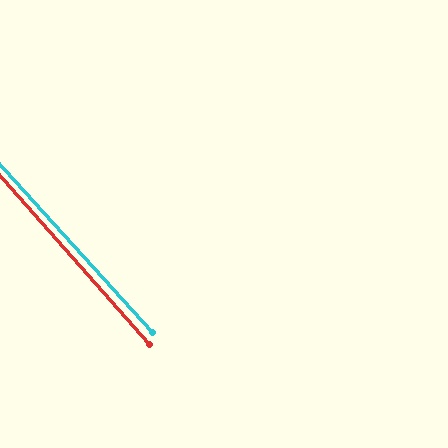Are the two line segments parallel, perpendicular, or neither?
Parallel — their directions differ by only 0.7°.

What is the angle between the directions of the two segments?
Approximately 1 degree.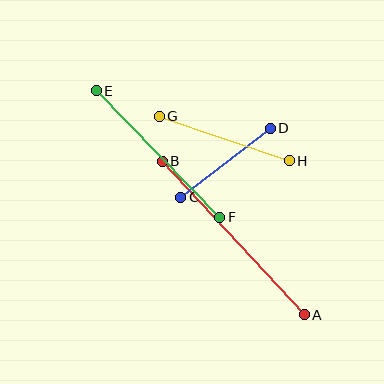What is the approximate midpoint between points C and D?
The midpoint is at approximately (226, 163) pixels.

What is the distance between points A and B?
The distance is approximately 209 pixels.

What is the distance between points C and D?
The distance is approximately 113 pixels.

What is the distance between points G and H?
The distance is approximately 137 pixels.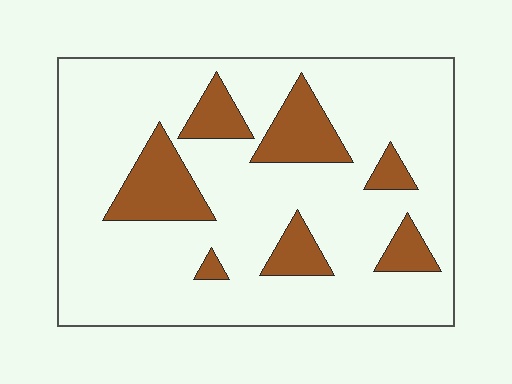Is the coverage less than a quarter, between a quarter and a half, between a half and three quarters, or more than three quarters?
Less than a quarter.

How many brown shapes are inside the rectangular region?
7.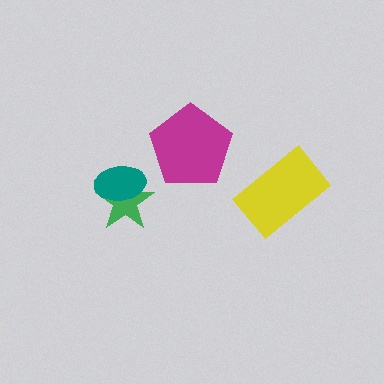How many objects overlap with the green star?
1 object overlaps with the green star.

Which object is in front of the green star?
The teal ellipse is in front of the green star.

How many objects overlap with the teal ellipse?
1 object overlaps with the teal ellipse.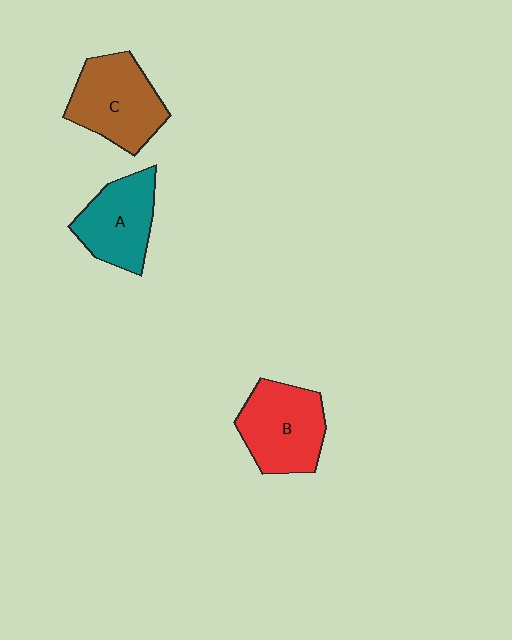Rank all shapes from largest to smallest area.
From largest to smallest: C (brown), B (red), A (teal).